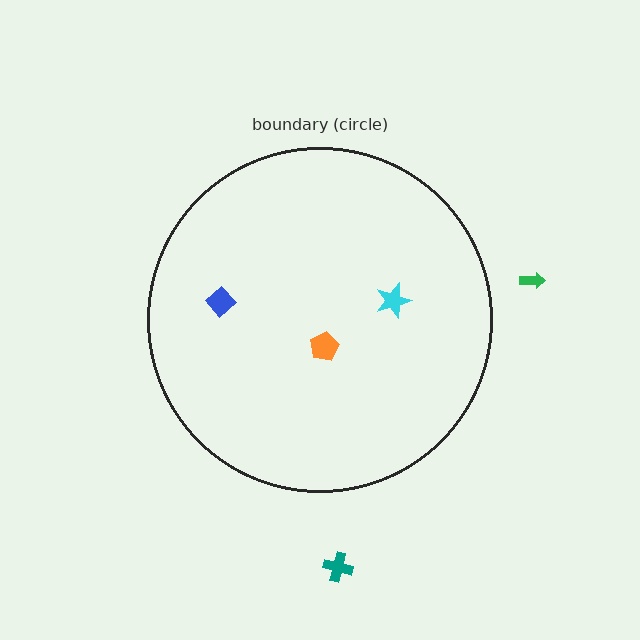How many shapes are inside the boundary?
3 inside, 2 outside.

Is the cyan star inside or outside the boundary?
Inside.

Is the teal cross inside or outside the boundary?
Outside.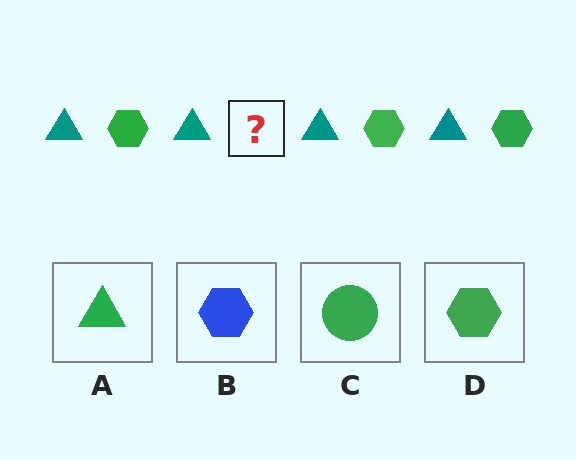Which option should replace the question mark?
Option D.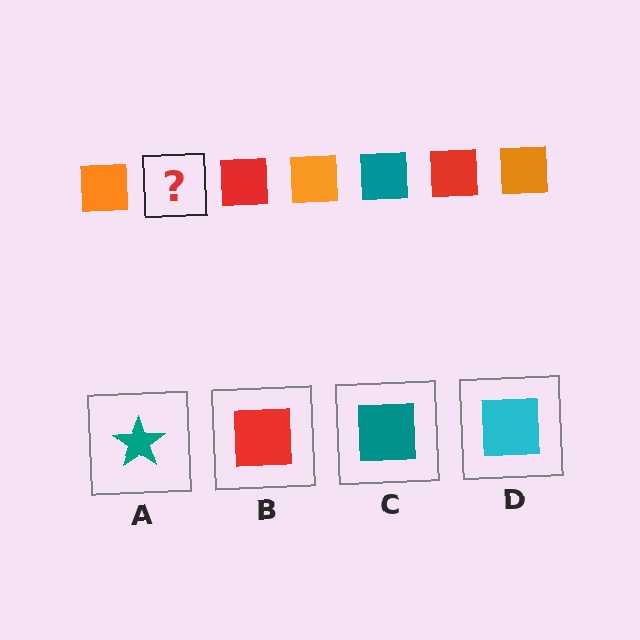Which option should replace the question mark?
Option C.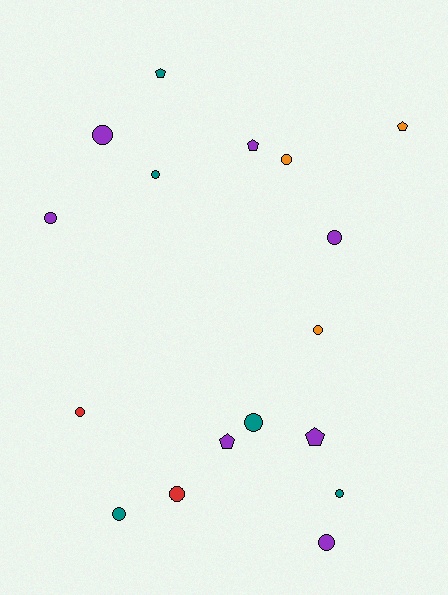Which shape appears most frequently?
Circle, with 12 objects.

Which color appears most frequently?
Purple, with 7 objects.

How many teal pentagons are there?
There is 1 teal pentagon.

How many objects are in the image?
There are 17 objects.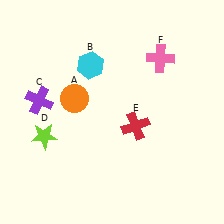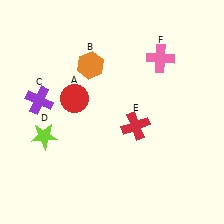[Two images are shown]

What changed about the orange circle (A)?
In Image 1, A is orange. In Image 2, it changed to red.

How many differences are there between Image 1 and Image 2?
There are 2 differences between the two images.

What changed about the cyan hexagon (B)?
In Image 1, B is cyan. In Image 2, it changed to orange.